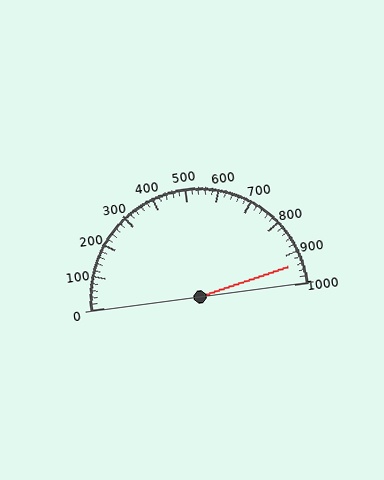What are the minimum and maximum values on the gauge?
The gauge ranges from 0 to 1000.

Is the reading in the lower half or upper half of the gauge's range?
The reading is in the upper half of the range (0 to 1000).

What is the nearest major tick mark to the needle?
The nearest major tick mark is 900.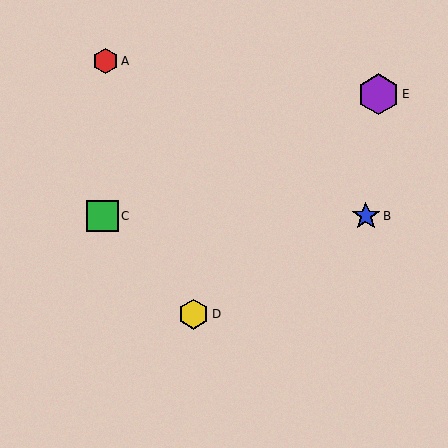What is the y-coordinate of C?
Object C is at y≈216.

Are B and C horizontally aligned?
Yes, both are at y≈216.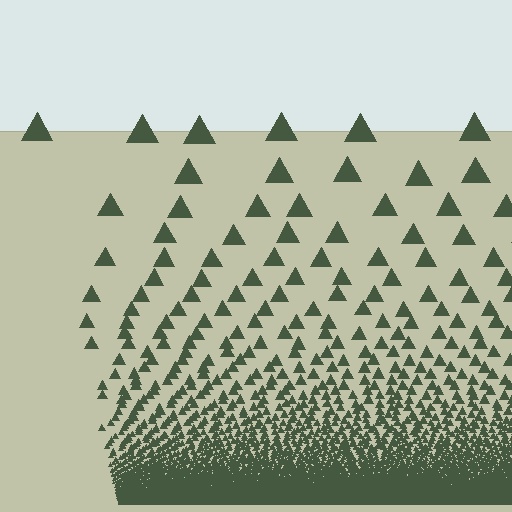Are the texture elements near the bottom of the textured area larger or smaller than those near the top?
Smaller. The gradient is inverted — elements near the bottom are smaller and denser.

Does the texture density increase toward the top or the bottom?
Density increases toward the bottom.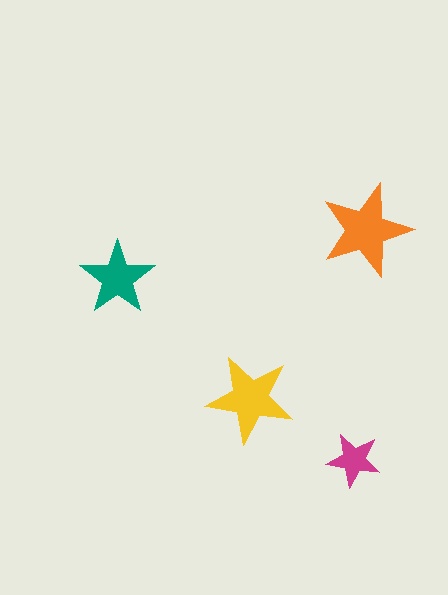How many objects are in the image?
There are 4 objects in the image.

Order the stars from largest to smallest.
the orange one, the yellow one, the teal one, the magenta one.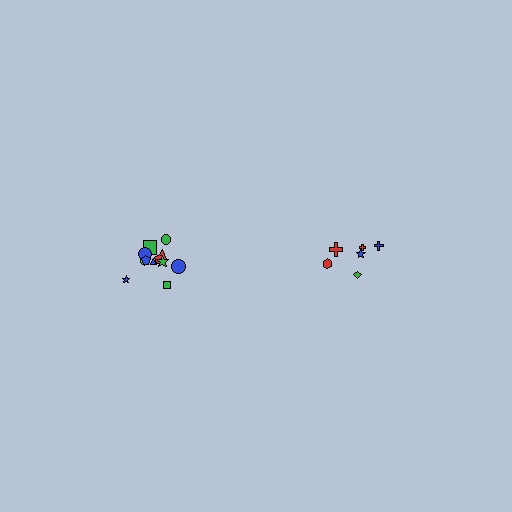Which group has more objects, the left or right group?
The left group.